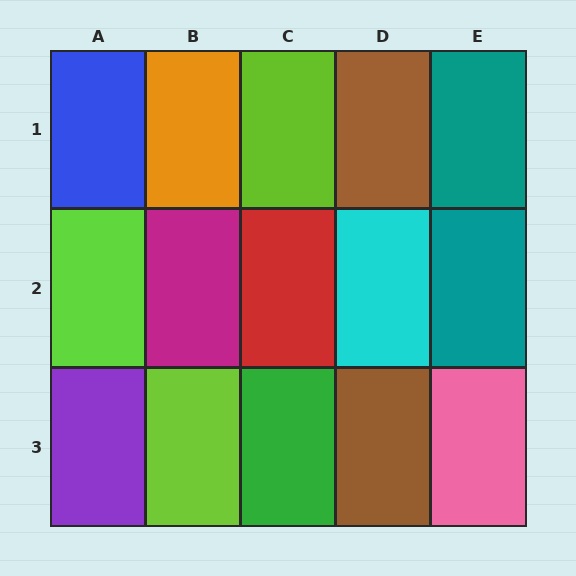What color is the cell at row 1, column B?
Orange.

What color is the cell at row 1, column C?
Lime.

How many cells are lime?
3 cells are lime.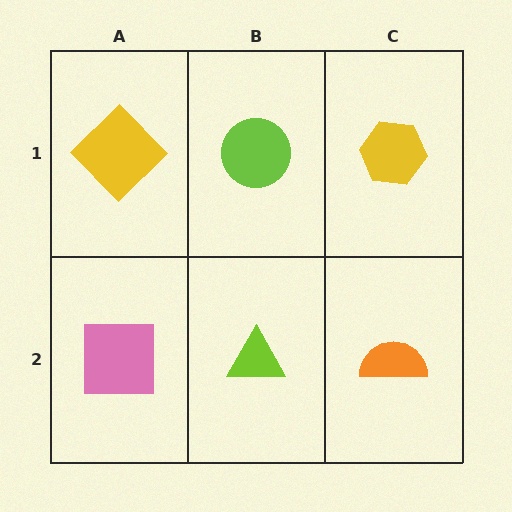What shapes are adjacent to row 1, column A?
A pink square (row 2, column A), a lime circle (row 1, column B).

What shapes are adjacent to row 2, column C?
A yellow hexagon (row 1, column C), a lime triangle (row 2, column B).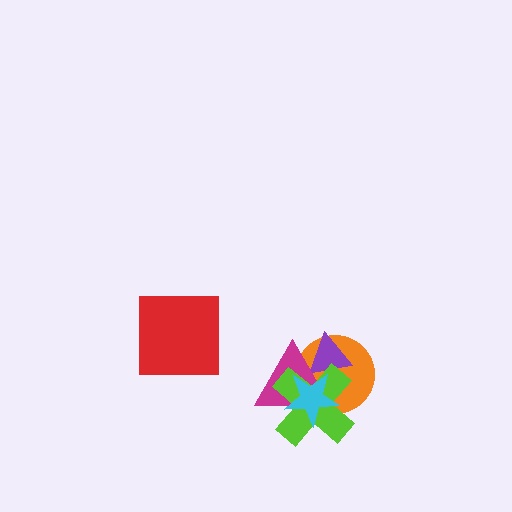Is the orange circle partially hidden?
Yes, it is partially covered by another shape.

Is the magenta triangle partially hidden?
Yes, it is partially covered by another shape.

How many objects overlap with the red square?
0 objects overlap with the red square.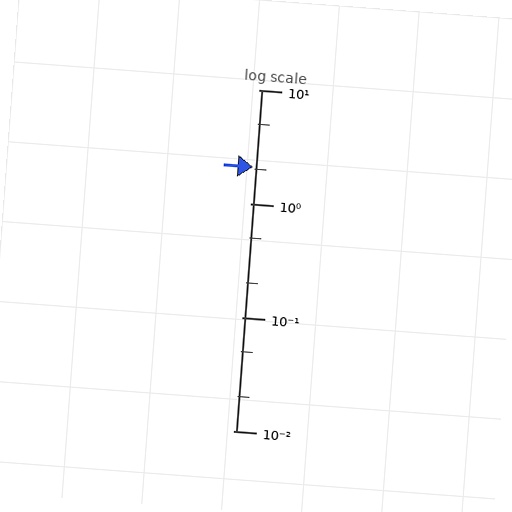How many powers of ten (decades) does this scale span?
The scale spans 3 decades, from 0.01 to 10.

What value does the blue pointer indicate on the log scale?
The pointer indicates approximately 2.1.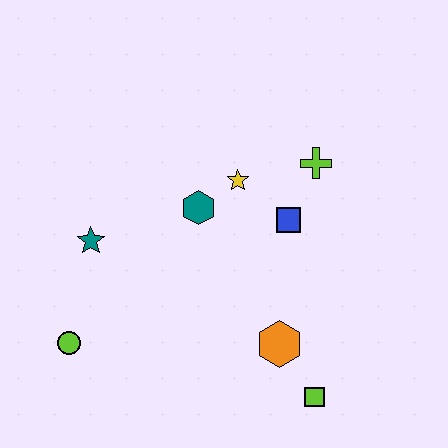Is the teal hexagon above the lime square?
Yes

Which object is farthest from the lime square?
The teal star is farthest from the lime square.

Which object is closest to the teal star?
The lime circle is closest to the teal star.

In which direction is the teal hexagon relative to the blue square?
The teal hexagon is to the left of the blue square.